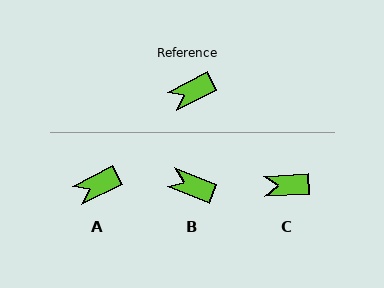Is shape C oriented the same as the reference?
No, it is off by about 24 degrees.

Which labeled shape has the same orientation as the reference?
A.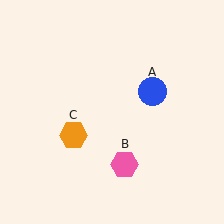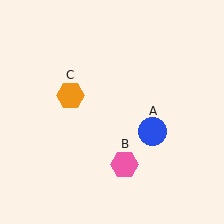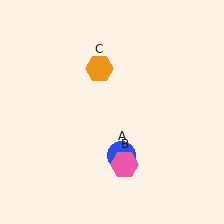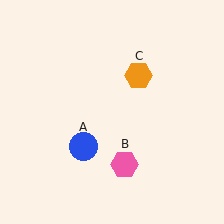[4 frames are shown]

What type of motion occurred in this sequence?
The blue circle (object A), orange hexagon (object C) rotated clockwise around the center of the scene.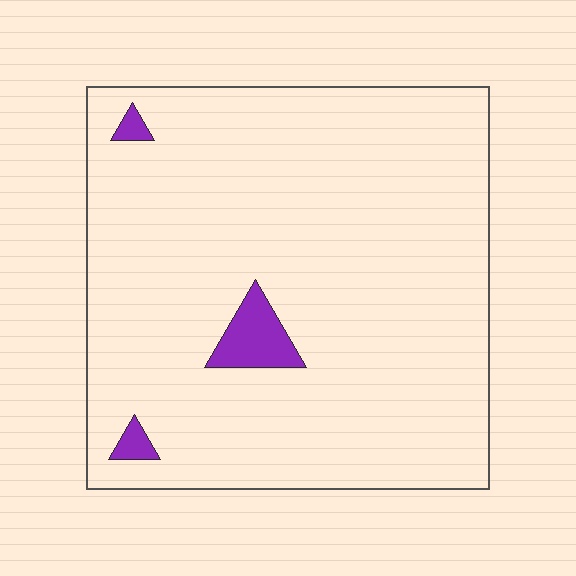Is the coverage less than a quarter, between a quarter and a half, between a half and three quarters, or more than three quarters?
Less than a quarter.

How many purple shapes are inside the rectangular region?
3.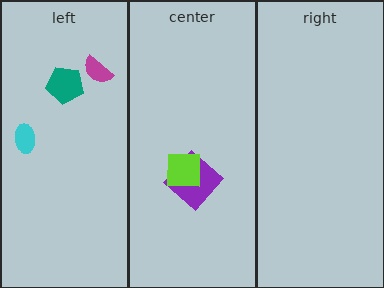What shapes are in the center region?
The purple diamond, the lime square.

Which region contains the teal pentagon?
The left region.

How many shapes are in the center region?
2.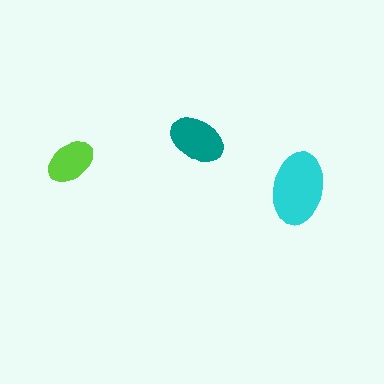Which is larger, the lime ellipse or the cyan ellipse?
The cyan one.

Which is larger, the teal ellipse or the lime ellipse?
The teal one.